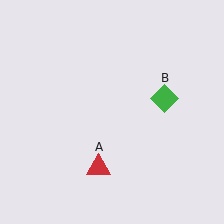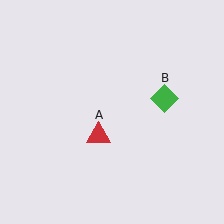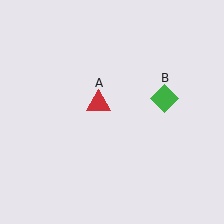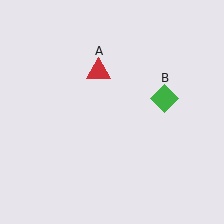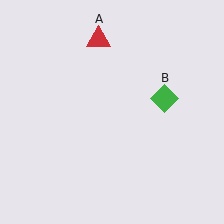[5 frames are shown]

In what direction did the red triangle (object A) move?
The red triangle (object A) moved up.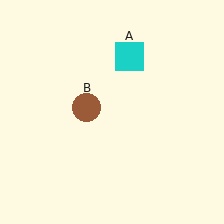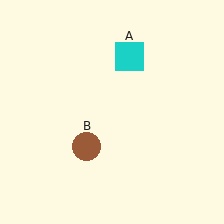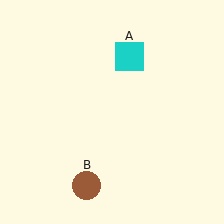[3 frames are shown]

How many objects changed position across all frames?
1 object changed position: brown circle (object B).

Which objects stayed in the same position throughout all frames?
Cyan square (object A) remained stationary.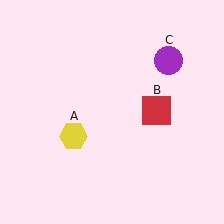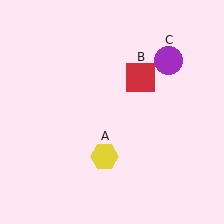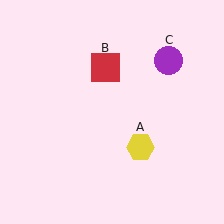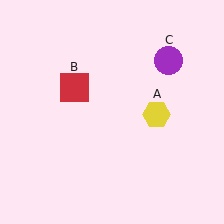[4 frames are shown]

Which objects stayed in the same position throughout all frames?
Purple circle (object C) remained stationary.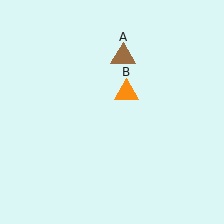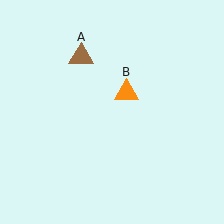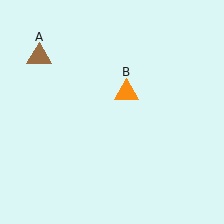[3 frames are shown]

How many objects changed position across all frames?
1 object changed position: brown triangle (object A).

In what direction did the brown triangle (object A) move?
The brown triangle (object A) moved left.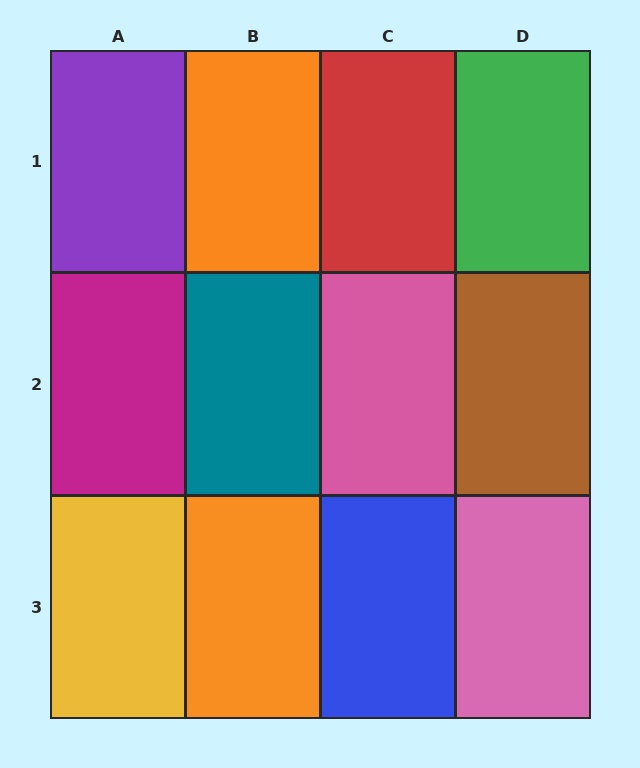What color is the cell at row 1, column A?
Purple.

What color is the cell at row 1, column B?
Orange.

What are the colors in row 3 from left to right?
Yellow, orange, blue, pink.